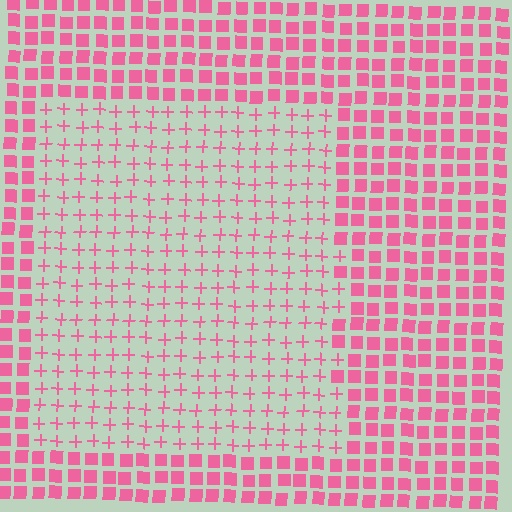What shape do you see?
I see a rectangle.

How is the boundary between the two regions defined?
The boundary is defined by a change in element shape: plus signs inside vs. squares outside. All elements share the same color and spacing.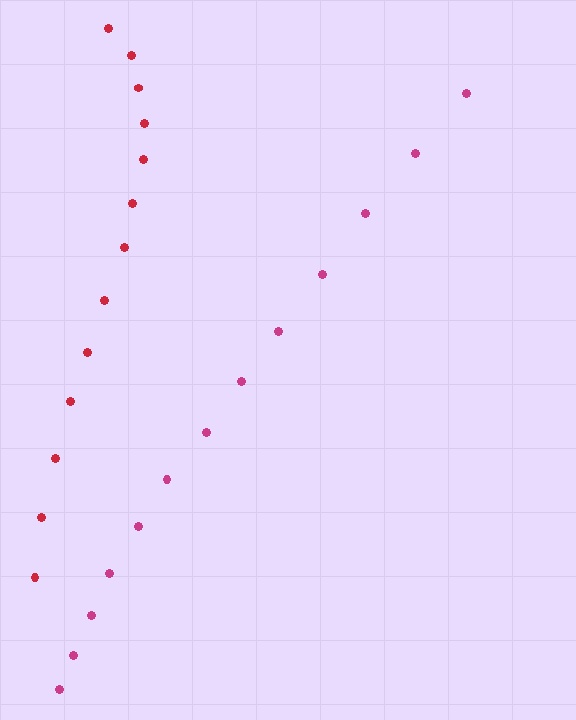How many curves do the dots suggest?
There are 2 distinct paths.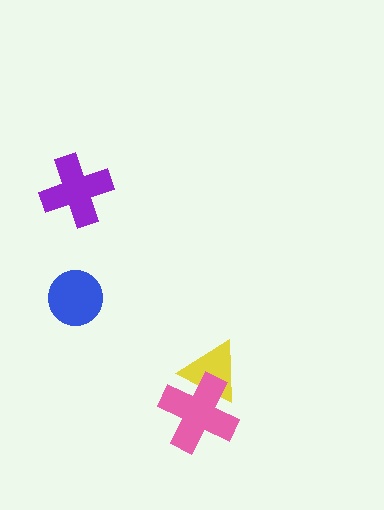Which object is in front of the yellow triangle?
The pink cross is in front of the yellow triangle.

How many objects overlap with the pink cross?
1 object overlaps with the pink cross.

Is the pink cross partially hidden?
No, no other shape covers it.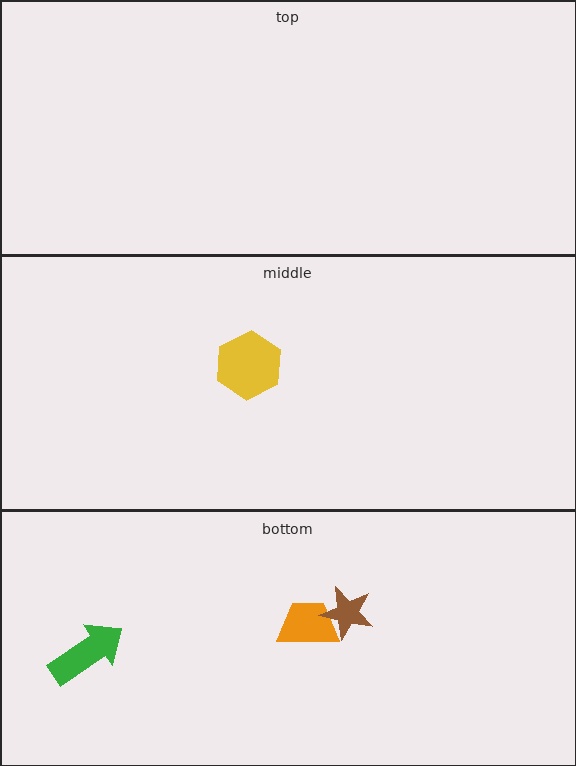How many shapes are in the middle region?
1.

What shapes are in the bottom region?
The orange trapezoid, the green arrow, the brown star.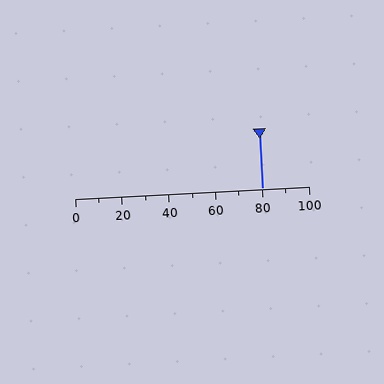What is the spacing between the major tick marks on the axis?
The major ticks are spaced 20 apart.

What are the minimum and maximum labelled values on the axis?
The axis runs from 0 to 100.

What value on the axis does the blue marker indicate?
The marker indicates approximately 80.